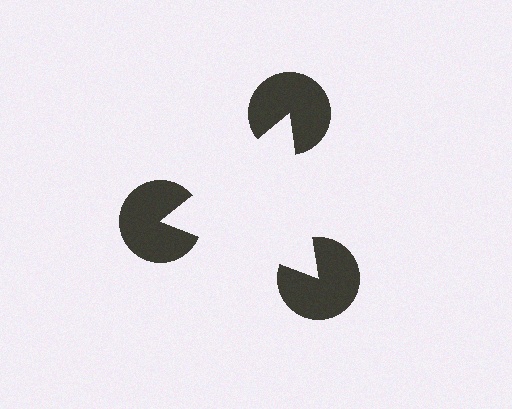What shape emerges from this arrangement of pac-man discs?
An illusory triangle — its edges are inferred from the aligned wedge cuts in the pac-man discs, not physically drawn.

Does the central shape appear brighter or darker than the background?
It typically appears slightly brighter than the background, even though no actual brightness change is drawn.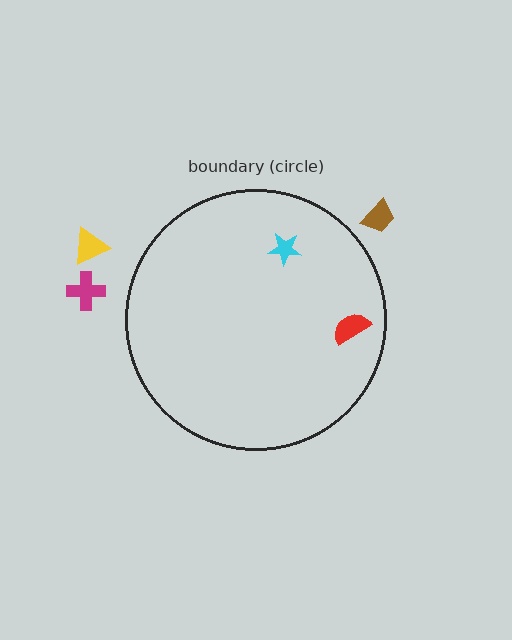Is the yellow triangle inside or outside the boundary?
Outside.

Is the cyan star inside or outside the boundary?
Inside.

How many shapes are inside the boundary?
2 inside, 3 outside.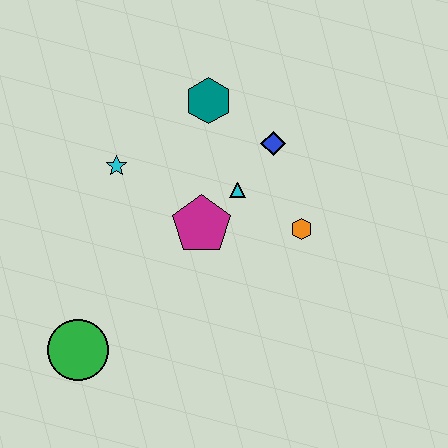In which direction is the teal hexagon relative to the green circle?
The teal hexagon is above the green circle.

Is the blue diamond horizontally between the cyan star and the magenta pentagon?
No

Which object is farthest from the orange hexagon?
The green circle is farthest from the orange hexagon.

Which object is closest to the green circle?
The magenta pentagon is closest to the green circle.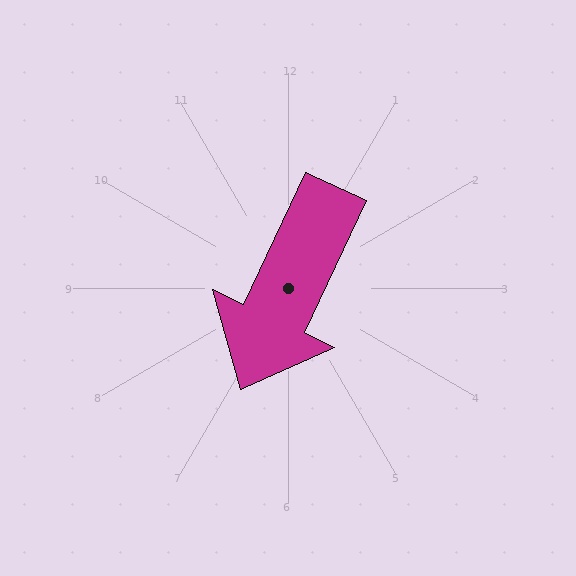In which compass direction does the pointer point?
Southwest.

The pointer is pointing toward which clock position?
Roughly 7 o'clock.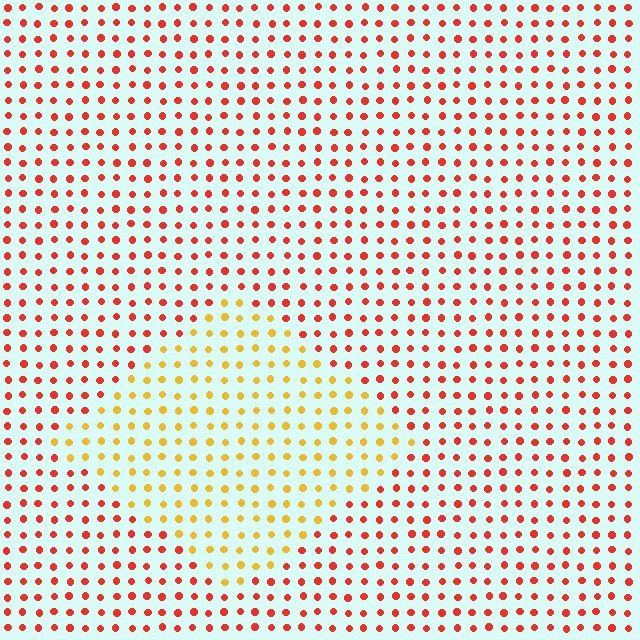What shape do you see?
I see a diamond.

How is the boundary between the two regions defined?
The boundary is defined purely by a slight shift in hue (about 43 degrees). Spacing, size, and orientation are identical on both sides.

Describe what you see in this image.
The image is filled with small red elements in a uniform arrangement. A diamond-shaped region is visible where the elements are tinted to a slightly different hue, forming a subtle color boundary.